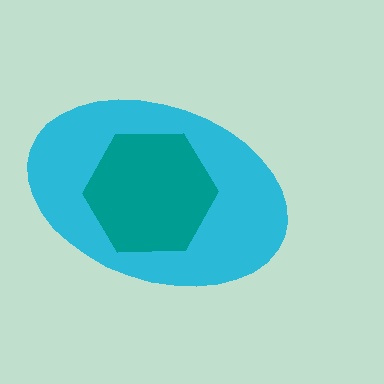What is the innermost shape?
The teal hexagon.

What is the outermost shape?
The cyan ellipse.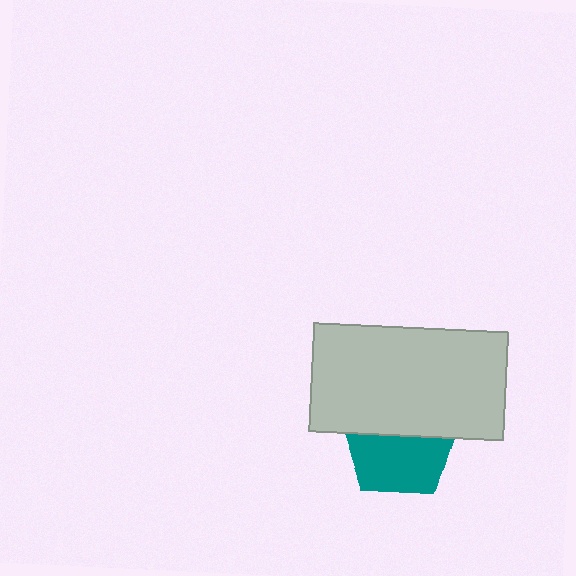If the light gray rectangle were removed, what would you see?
You would see the complete teal pentagon.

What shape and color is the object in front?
The object in front is a light gray rectangle.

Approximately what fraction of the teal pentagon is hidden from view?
Roughly 45% of the teal pentagon is hidden behind the light gray rectangle.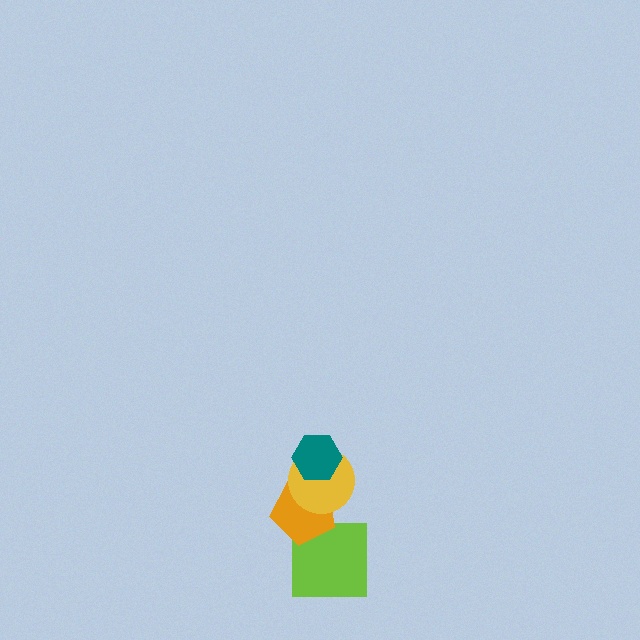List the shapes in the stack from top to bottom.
From top to bottom: the teal hexagon, the yellow circle, the orange pentagon, the lime square.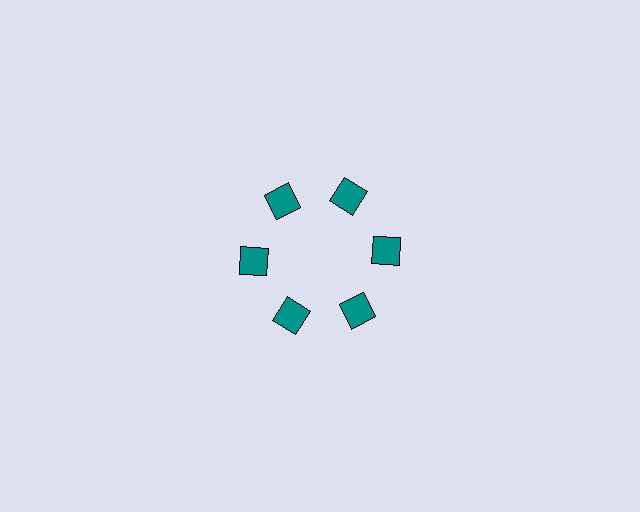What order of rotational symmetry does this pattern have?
This pattern has 6-fold rotational symmetry.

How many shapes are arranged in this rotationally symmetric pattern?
There are 6 shapes, arranged in 6 groups of 1.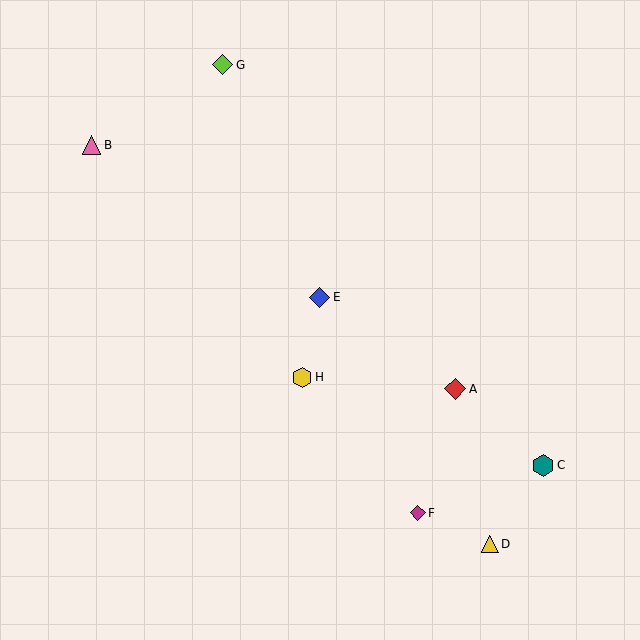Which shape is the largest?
The teal hexagon (labeled C) is the largest.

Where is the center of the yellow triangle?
The center of the yellow triangle is at (490, 544).